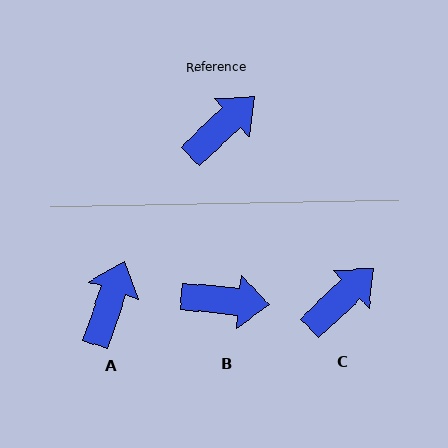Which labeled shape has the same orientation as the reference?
C.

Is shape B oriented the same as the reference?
No, it is off by about 48 degrees.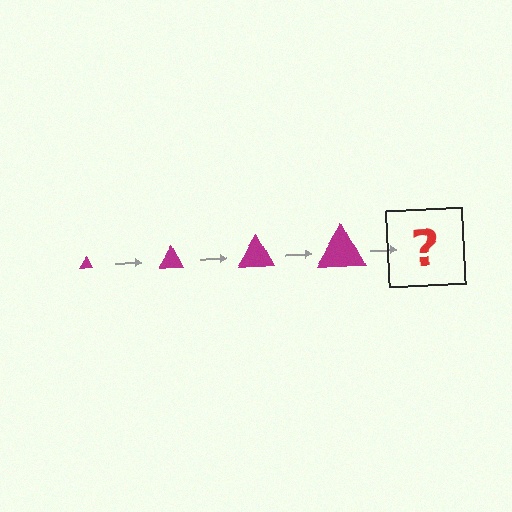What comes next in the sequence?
The next element should be a magenta triangle, larger than the previous one.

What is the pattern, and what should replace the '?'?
The pattern is that the triangle gets progressively larger each step. The '?' should be a magenta triangle, larger than the previous one.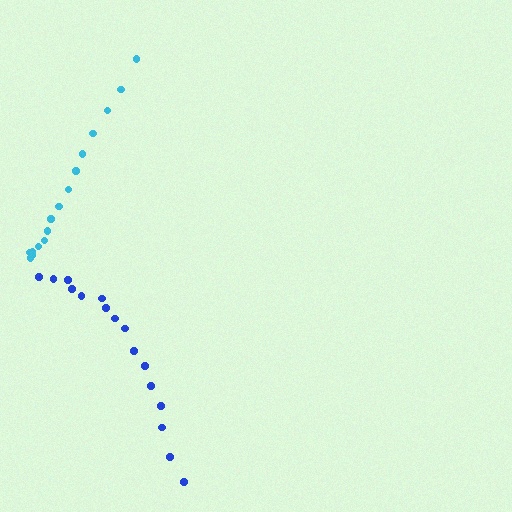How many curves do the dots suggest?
There are 2 distinct paths.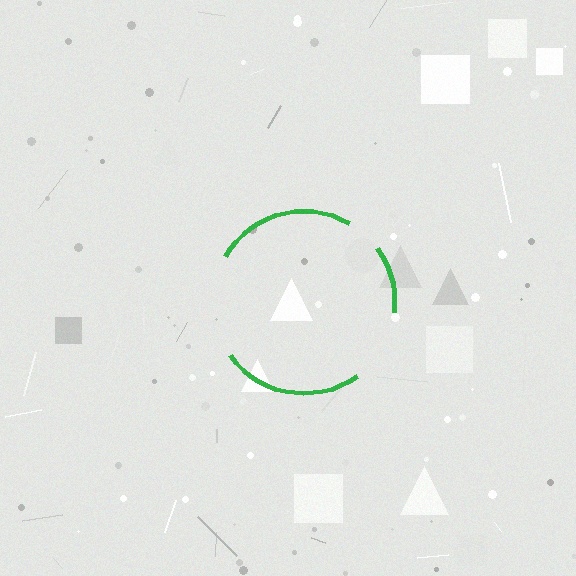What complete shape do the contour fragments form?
The contour fragments form a circle.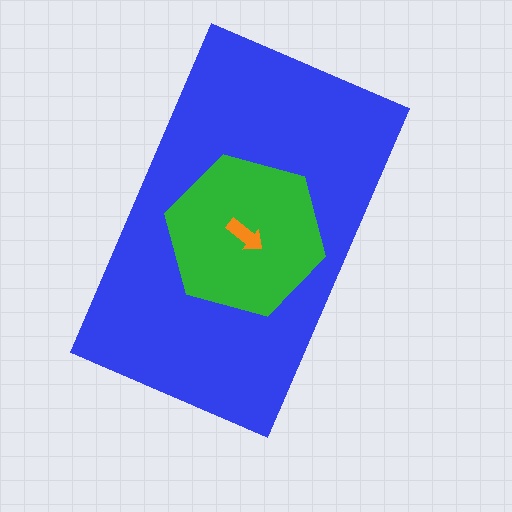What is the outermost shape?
The blue rectangle.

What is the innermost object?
The orange arrow.